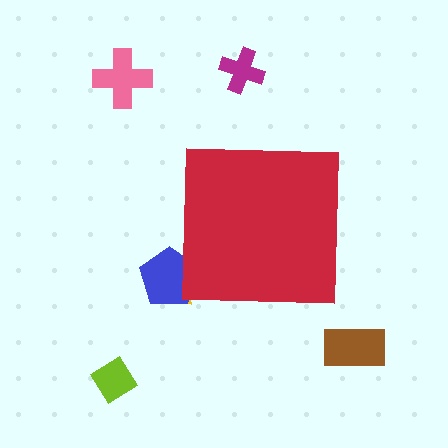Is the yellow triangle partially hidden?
Yes, the yellow triangle is partially hidden behind the red square.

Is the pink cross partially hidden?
No, the pink cross is fully visible.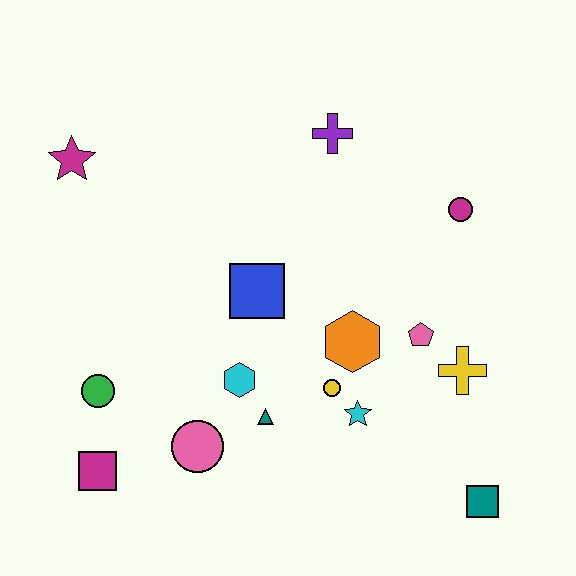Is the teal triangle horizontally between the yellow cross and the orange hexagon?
No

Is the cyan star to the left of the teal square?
Yes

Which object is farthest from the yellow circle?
The magenta star is farthest from the yellow circle.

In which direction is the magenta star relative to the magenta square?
The magenta star is above the magenta square.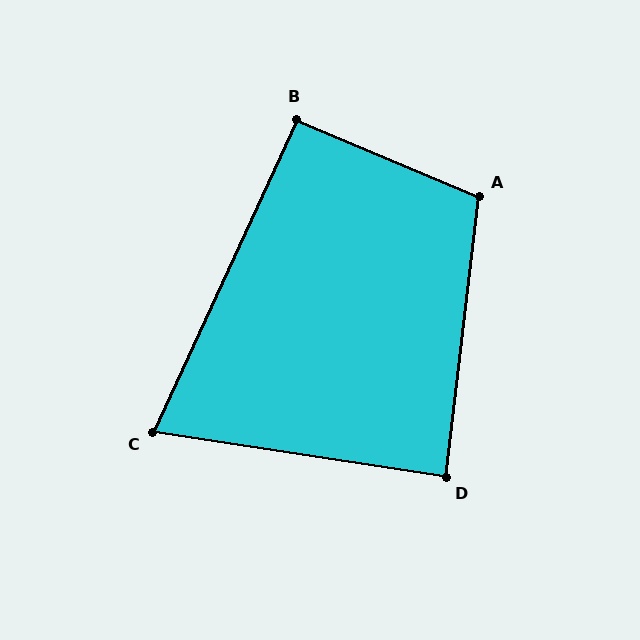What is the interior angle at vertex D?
Approximately 88 degrees (approximately right).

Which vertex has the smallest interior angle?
C, at approximately 74 degrees.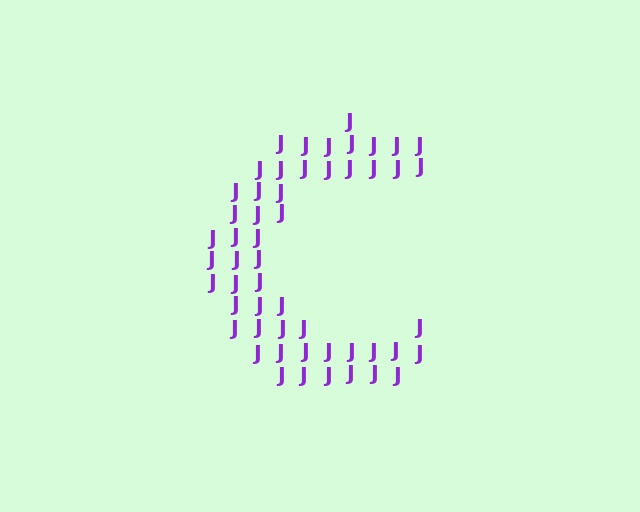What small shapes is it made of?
It is made of small letter J's.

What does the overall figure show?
The overall figure shows the letter C.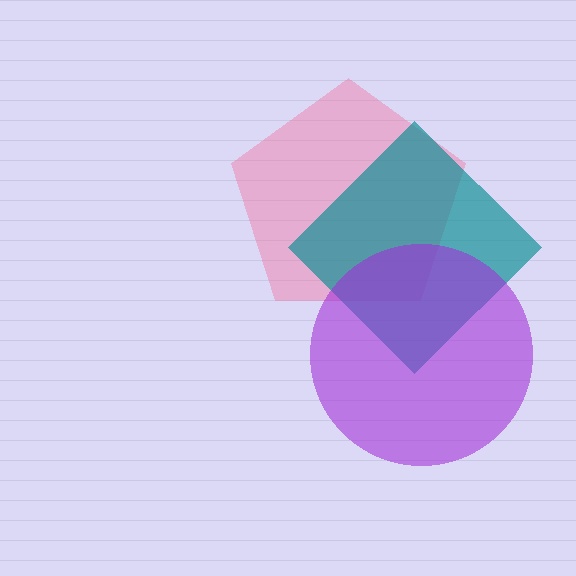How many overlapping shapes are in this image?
There are 3 overlapping shapes in the image.